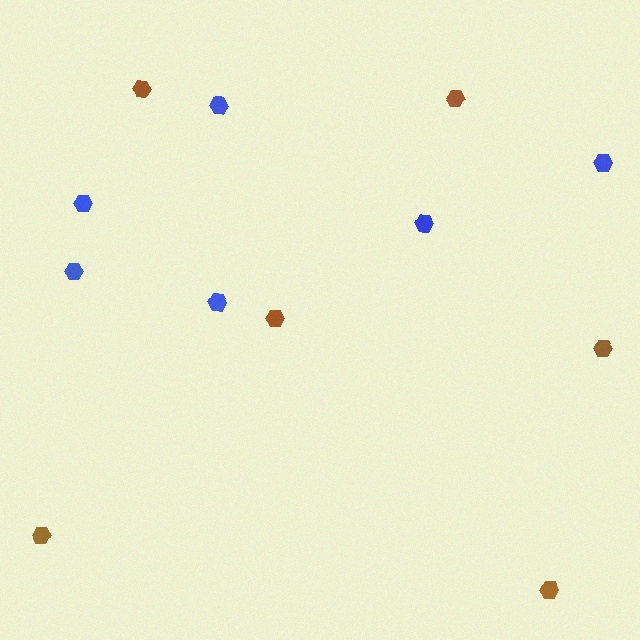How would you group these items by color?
There are 2 groups: one group of brown hexagons (6) and one group of blue hexagons (6).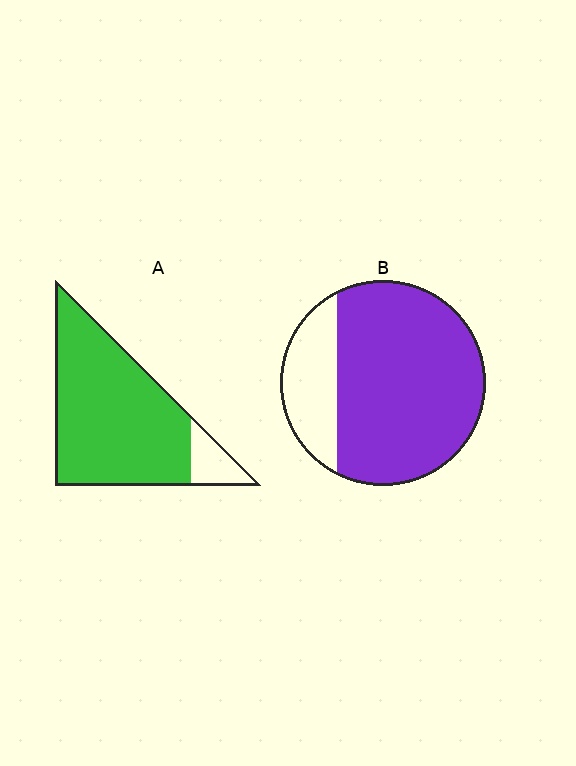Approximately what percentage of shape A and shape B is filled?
A is approximately 90% and B is approximately 75%.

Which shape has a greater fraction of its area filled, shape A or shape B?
Shape A.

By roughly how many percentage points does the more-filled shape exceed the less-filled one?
By roughly 10 percentage points (A over B).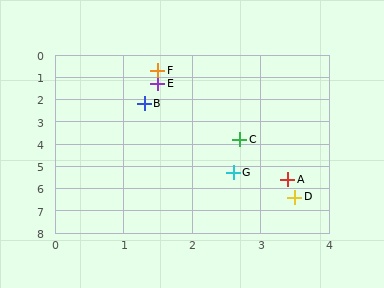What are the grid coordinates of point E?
Point E is at approximately (1.5, 1.3).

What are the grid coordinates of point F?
Point F is at approximately (1.5, 0.7).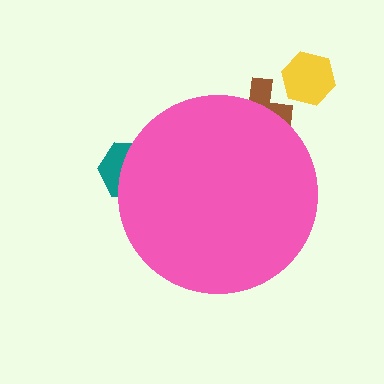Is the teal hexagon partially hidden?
Yes, the teal hexagon is partially hidden behind the pink circle.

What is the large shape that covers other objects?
A pink circle.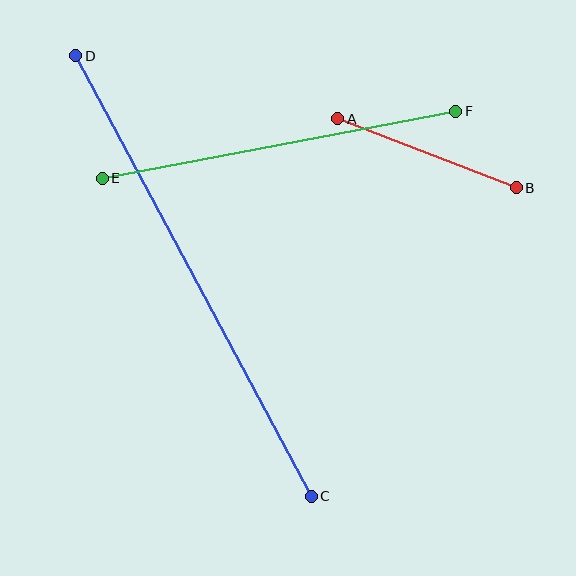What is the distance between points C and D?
The distance is approximately 500 pixels.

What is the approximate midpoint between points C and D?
The midpoint is at approximately (193, 276) pixels.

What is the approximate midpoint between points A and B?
The midpoint is at approximately (427, 153) pixels.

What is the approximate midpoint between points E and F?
The midpoint is at approximately (279, 145) pixels.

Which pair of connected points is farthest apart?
Points C and D are farthest apart.